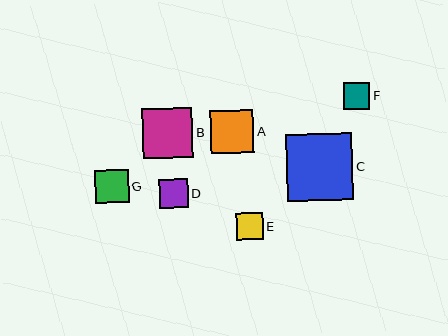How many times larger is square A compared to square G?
Square A is approximately 1.3 times the size of square G.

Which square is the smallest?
Square E is the smallest with a size of approximately 26 pixels.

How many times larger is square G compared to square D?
Square G is approximately 1.2 times the size of square D.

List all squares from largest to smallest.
From largest to smallest: C, B, A, G, D, F, E.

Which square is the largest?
Square C is the largest with a size of approximately 67 pixels.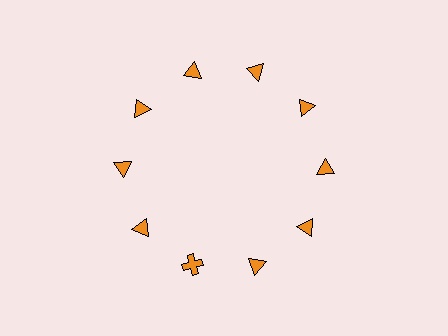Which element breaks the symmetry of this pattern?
The orange cross at roughly the 7 o'clock position breaks the symmetry. All other shapes are orange triangles.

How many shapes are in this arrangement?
There are 10 shapes arranged in a ring pattern.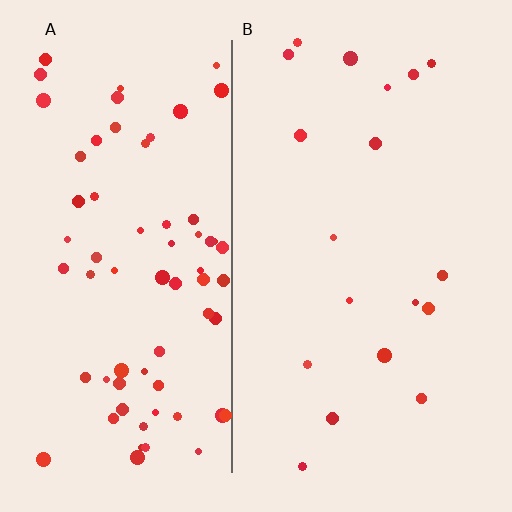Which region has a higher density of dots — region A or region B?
A (the left).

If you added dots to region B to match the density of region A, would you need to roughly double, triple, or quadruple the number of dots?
Approximately quadruple.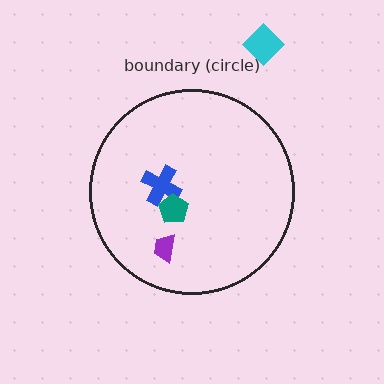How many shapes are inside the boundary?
3 inside, 1 outside.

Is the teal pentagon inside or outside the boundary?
Inside.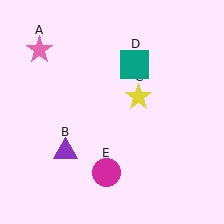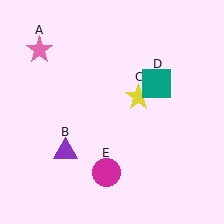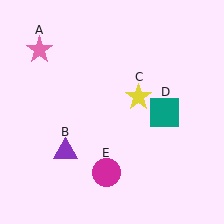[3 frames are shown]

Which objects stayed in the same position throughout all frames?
Pink star (object A) and purple triangle (object B) and yellow star (object C) and magenta circle (object E) remained stationary.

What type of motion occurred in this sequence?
The teal square (object D) rotated clockwise around the center of the scene.